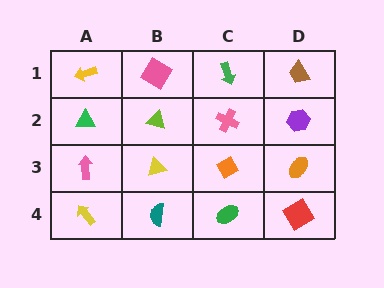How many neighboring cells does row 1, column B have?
3.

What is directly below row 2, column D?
An orange ellipse.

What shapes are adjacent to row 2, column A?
A yellow arrow (row 1, column A), a pink arrow (row 3, column A), a lime triangle (row 2, column B).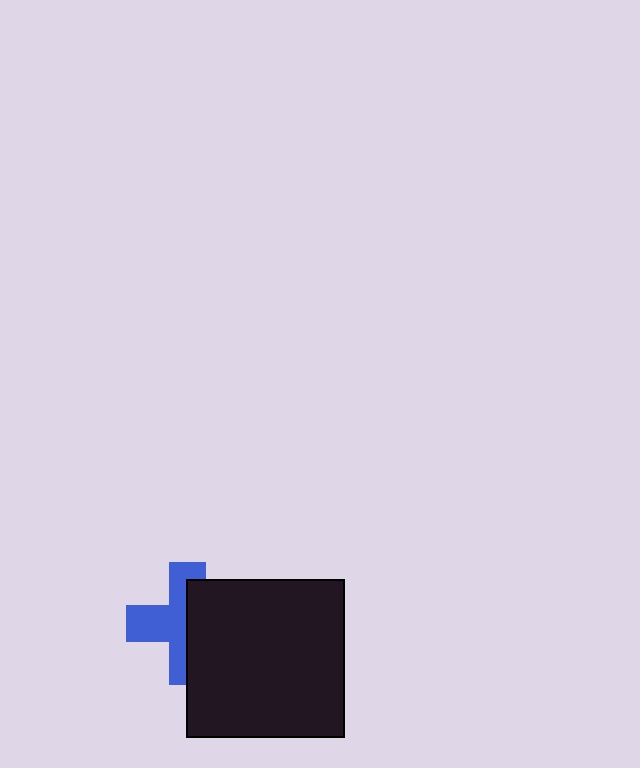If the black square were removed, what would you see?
You would see the complete blue cross.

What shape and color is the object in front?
The object in front is a black square.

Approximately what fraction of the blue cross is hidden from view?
Roughly 49% of the blue cross is hidden behind the black square.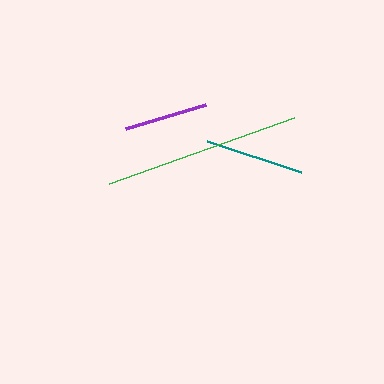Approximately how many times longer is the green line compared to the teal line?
The green line is approximately 2.0 times the length of the teal line.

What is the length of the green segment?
The green segment is approximately 196 pixels long.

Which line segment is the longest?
The green line is the longest at approximately 196 pixels.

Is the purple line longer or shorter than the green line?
The green line is longer than the purple line.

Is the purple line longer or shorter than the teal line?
The teal line is longer than the purple line.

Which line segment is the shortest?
The purple line is the shortest at approximately 84 pixels.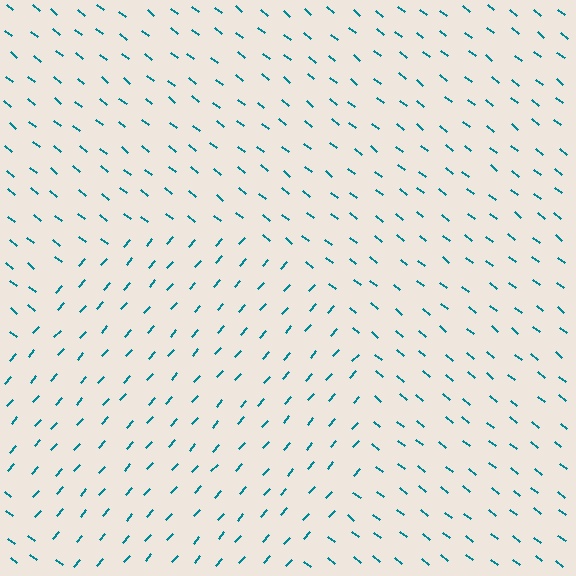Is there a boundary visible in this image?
Yes, there is a texture boundary formed by a change in line orientation.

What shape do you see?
I see a circle.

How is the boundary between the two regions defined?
The boundary is defined purely by a change in line orientation (approximately 87 degrees difference). All lines are the same color and thickness.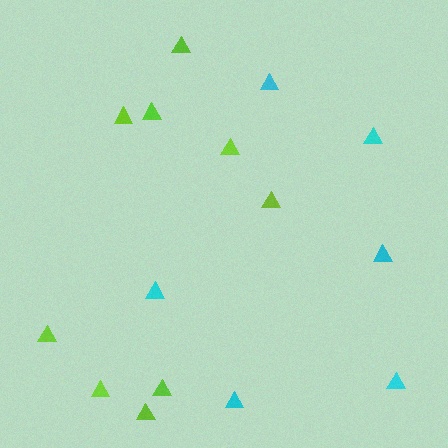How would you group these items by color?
There are 2 groups: one group of cyan triangles (6) and one group of lime triangles (9).